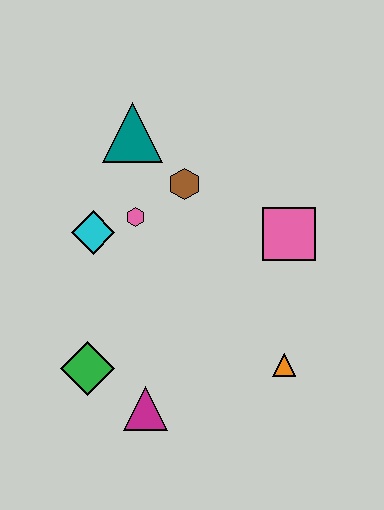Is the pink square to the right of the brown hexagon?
Yes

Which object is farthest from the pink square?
The green diamond is farthest from the pink square.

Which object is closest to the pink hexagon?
The cyan diamond is closest to the pink hexagon.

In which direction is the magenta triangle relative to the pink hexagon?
The magenta triangle is below the pink hexagon.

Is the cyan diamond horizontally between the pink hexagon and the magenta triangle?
No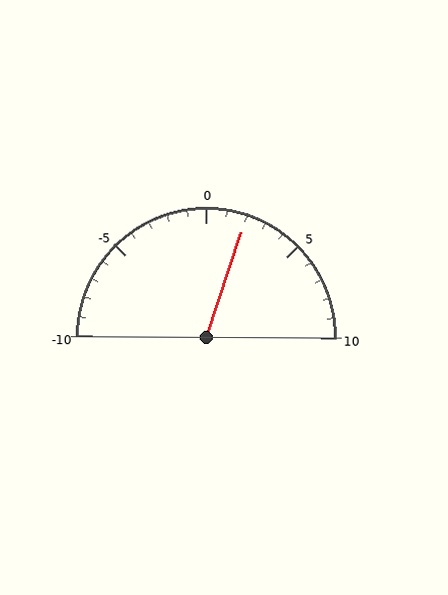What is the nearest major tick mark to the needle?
The nearest major tick mark is 0.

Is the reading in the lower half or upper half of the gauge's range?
The reading is in the upper half of the range (-10 to 10).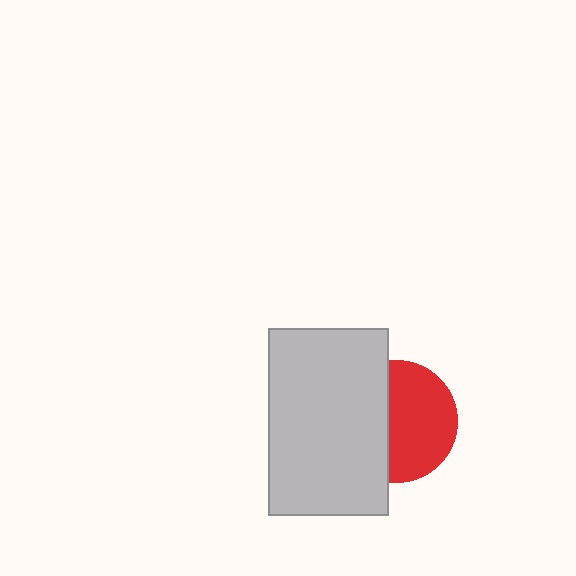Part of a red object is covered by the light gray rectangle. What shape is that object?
It is a circle.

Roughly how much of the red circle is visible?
About half of it is visible (roughly 57%).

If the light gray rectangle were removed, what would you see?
You would see the complete red circle.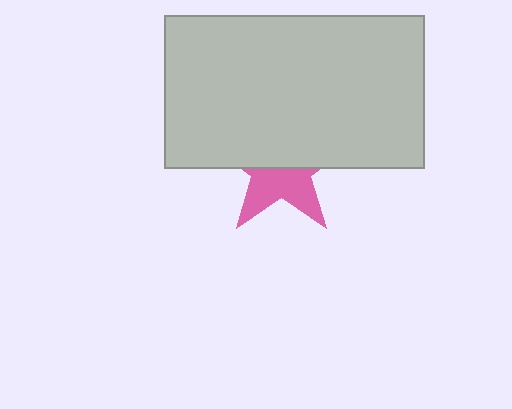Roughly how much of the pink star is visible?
A small part of it is visible (roughly 43%).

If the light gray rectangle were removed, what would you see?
You would see the complete pink star.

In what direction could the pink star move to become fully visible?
The pink star could move down. That would shift it out from behind the light gray rectangle entirely.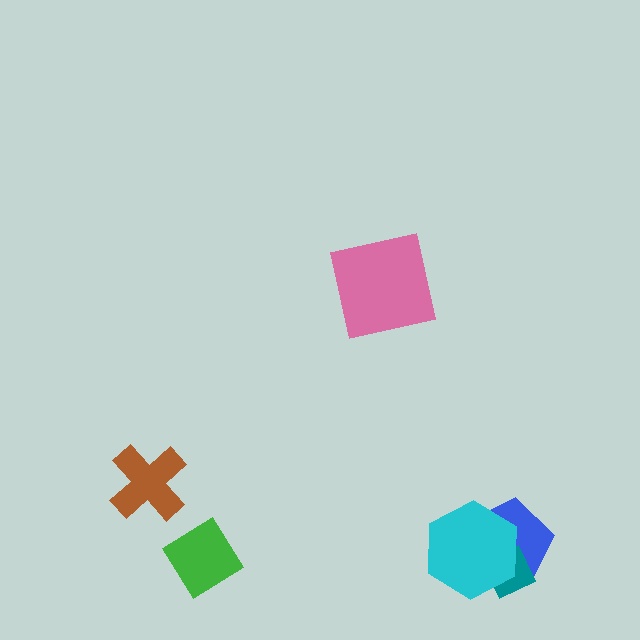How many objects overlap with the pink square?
0 objects overlap with the pink square.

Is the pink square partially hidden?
No, no other shape covers it.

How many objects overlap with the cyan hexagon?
2 objects overlap with the cyan hexagon.